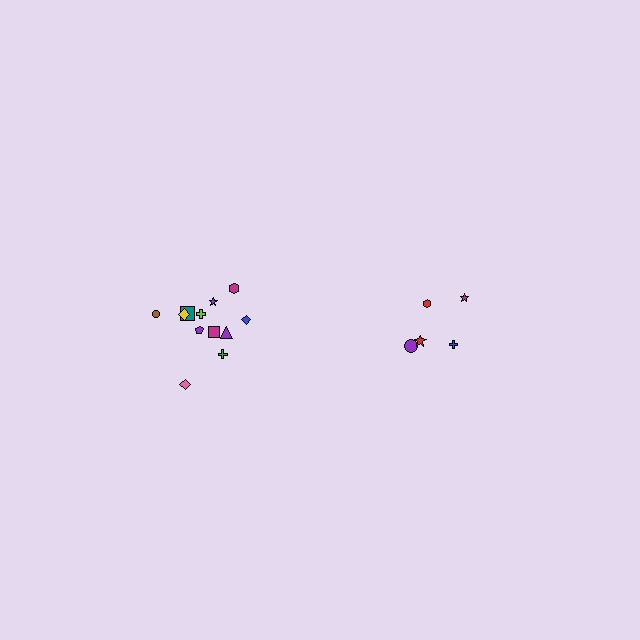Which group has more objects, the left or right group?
The left group.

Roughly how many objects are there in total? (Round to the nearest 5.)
Roughly 15 objects in total.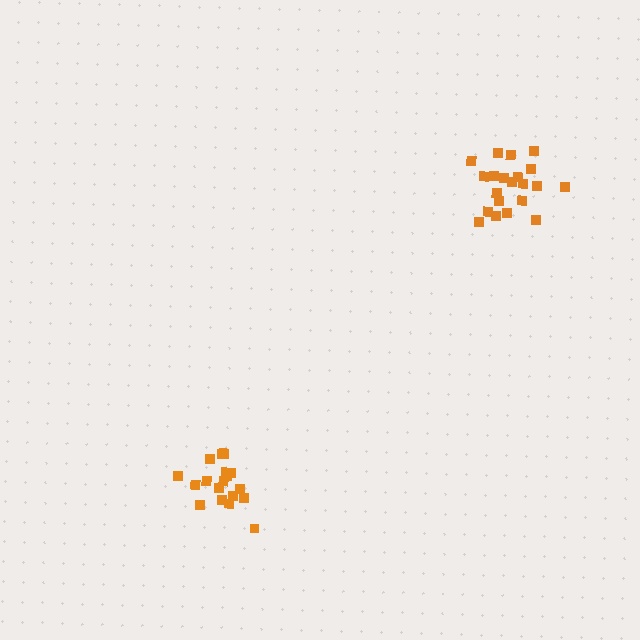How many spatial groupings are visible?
There are 2 spatial groupings.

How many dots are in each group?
Group 1: 21 dots, Group 2: 18 dots (39 total).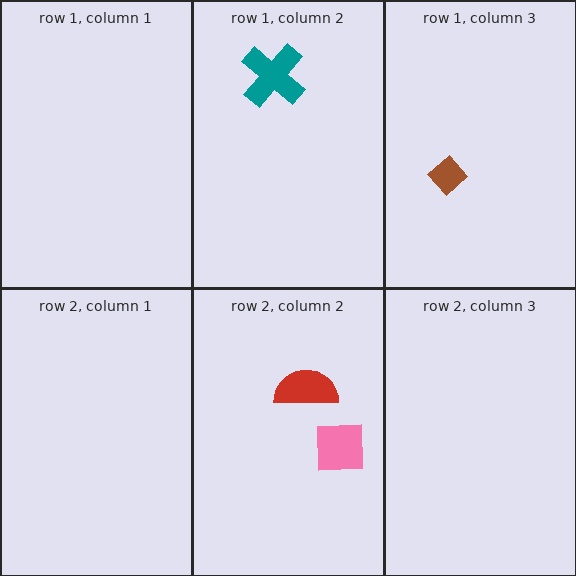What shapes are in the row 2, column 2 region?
The pink square, the red semicircle.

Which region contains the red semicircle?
The row 2, column 2 region.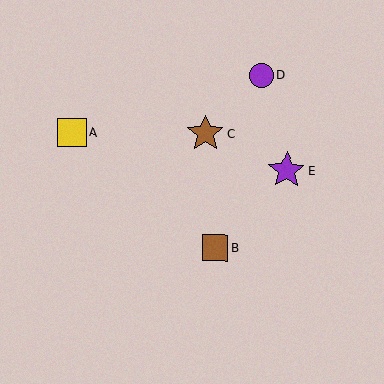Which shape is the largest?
The purple star (labeled E) is the largest.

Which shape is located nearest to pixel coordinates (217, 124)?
The brown star (labeled C) at (205, 133) is nearest to that location.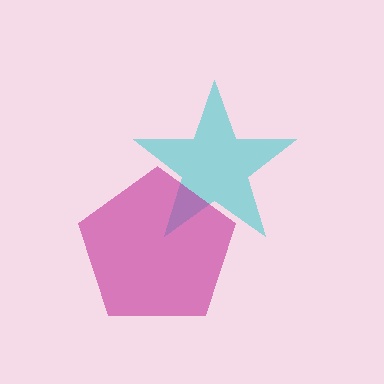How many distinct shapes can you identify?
There are 2 distinct shapes: a cyan star, a magenta pentagon.